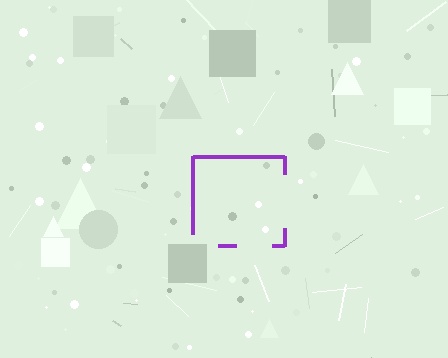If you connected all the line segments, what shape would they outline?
They would outline a square.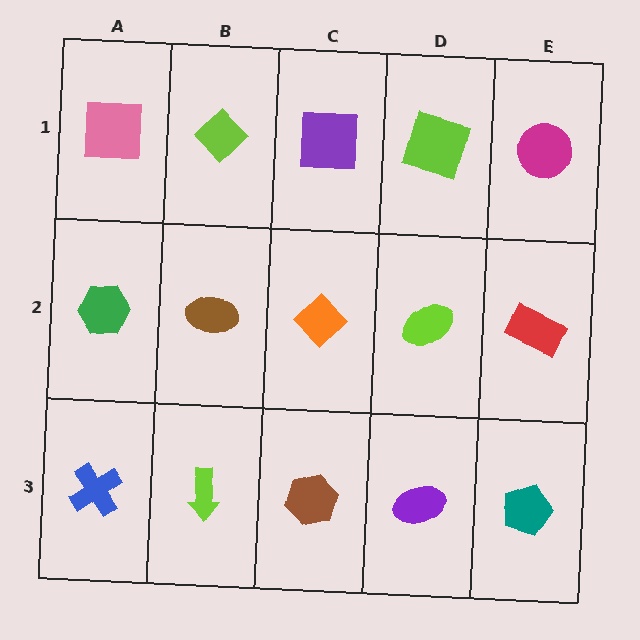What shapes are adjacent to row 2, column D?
A lime square (row 1, column D), a purple ellipse (row 3, column D), an orange diamond (row 2, column C), a red rectangle (row 2, column E).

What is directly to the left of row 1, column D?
A purple square.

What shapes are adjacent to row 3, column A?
A green hexagon (row 2, column A), a lime arrow (row 3, column B).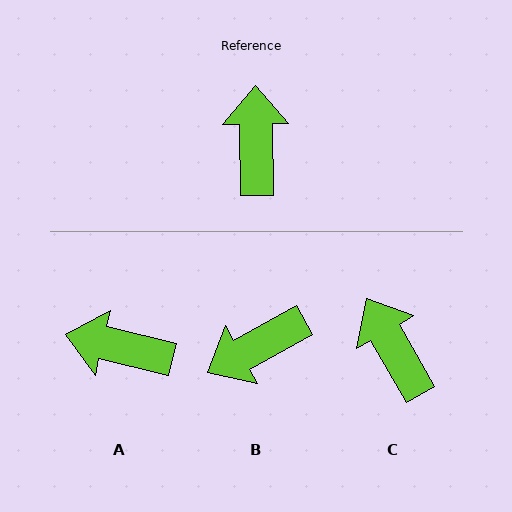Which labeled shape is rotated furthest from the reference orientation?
B, about 118 degrees away.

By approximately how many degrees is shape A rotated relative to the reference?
Approximately 76 degrees counter-clockwise.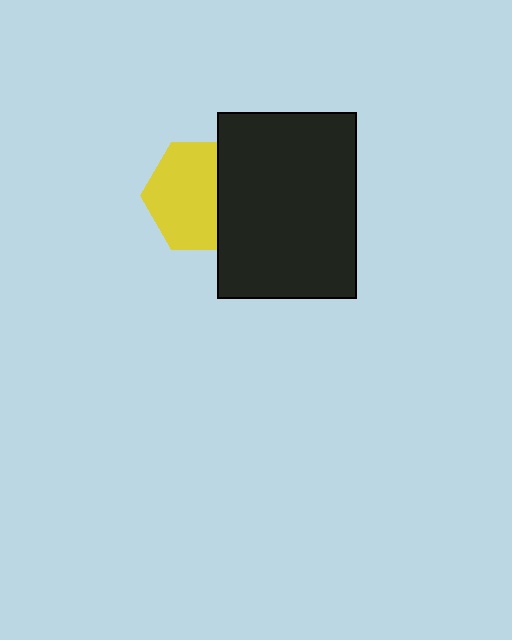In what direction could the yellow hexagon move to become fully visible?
The yellow hexagon could move left. That would shift it out from behind the black rectangle entirely.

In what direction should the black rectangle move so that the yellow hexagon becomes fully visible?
The black rectangle should move right. That is the shortest direction to clear the overlap and leave the yellow hexagon fully visible.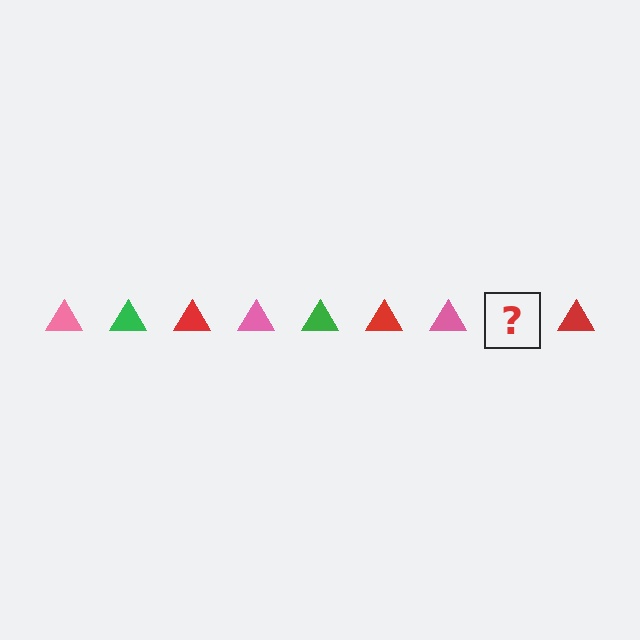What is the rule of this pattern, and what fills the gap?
The rule is that the pattern cycles through pink, green, red triangles. The gap should be filled with a green triangle.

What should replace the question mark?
The question mark should be replaced with a green triangle.